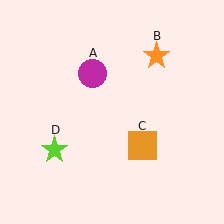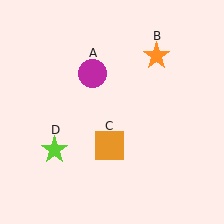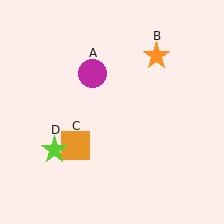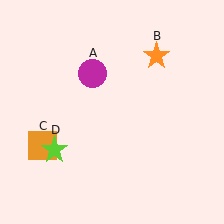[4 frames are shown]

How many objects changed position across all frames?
1 object changed position: orange square (object C).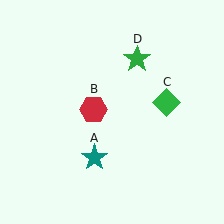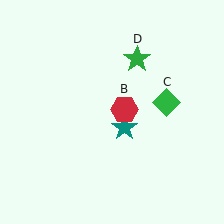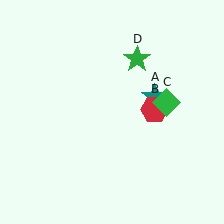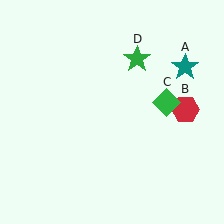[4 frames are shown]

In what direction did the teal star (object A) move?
The teal star (object A) moved up and to the right.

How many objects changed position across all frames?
2 objects changed position: teal star (object A), red hexagon (object B).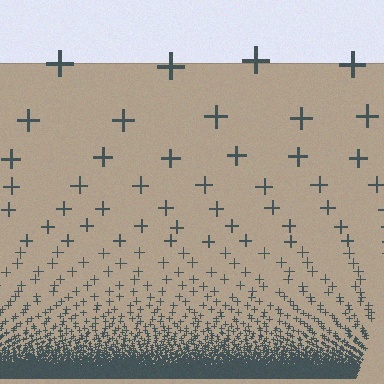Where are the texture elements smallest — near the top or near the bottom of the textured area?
Near the bottom.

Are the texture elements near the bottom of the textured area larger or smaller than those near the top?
Smaller. The gradient is inverted — elements near the bottom are smaller and denser.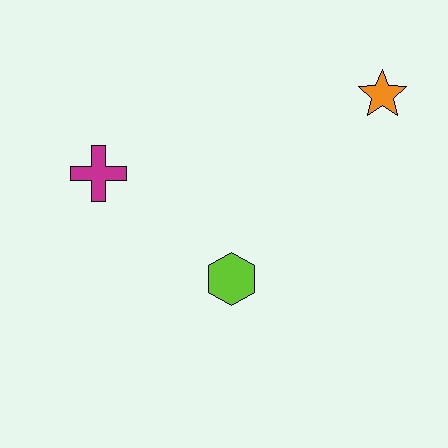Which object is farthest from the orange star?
The magenta cross is farthest from the orange star.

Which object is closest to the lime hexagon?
The magenta cross is closest to the lime hexagon.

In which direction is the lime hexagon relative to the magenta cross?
The lime hexagon is to the right of the magenta cross.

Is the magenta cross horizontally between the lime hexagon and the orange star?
No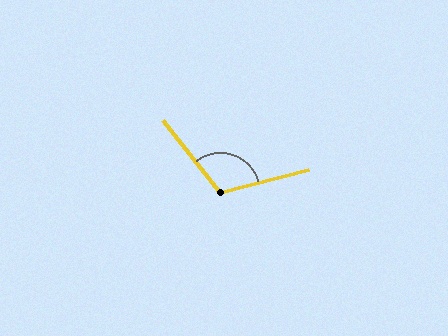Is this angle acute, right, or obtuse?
It is obtuse.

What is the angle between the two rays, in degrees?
Approximately 113 degrees.